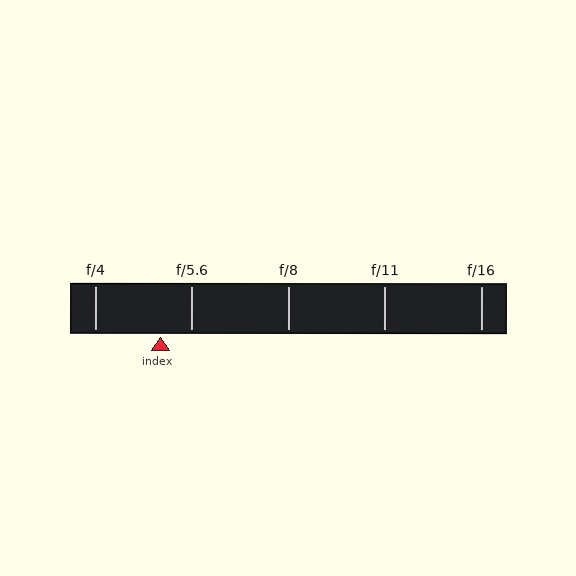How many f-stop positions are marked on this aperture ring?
There are 5 f-stop positions marked.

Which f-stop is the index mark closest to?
The index mark is closest to f/5.6.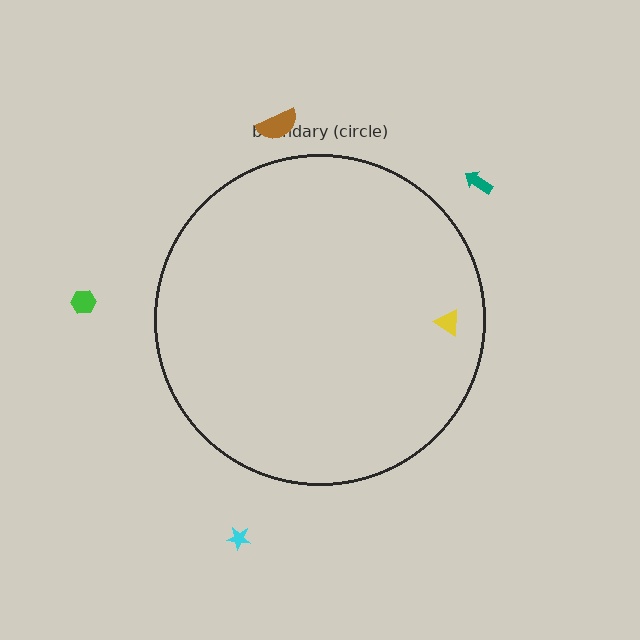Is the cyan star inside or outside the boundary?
Outside.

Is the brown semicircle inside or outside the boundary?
Outside.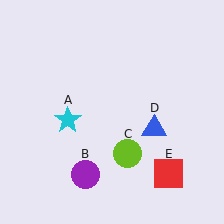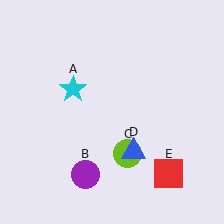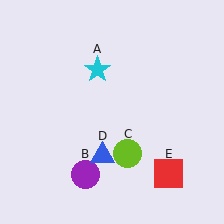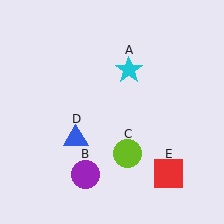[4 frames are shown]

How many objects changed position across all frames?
2 objects changed position: cyan star (object A), blue triangle (object D).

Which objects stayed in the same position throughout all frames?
Purple circle (object B) and lime circle (object C) and red square (object E) remained stationary.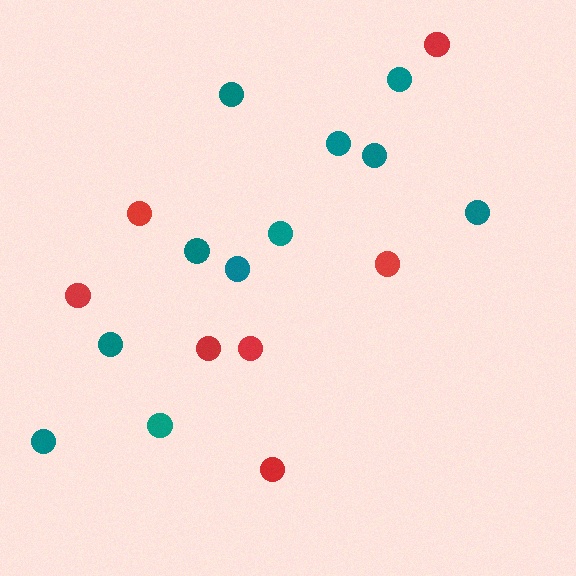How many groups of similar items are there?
There are 2 groups: one group of teal circles (11) and one group of red circles (7).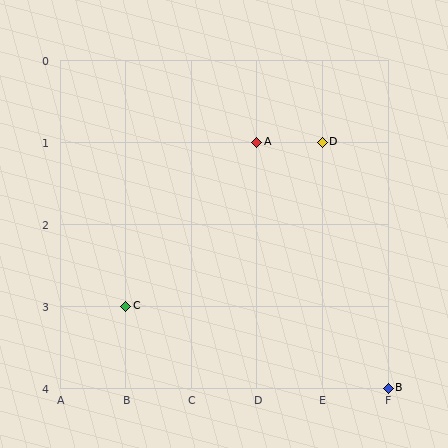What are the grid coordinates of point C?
Point C is at grid coordinates (B, 3).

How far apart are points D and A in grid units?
Points D and A are 1 column apart.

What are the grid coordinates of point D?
Point D is at grid coordinates (E, 1).